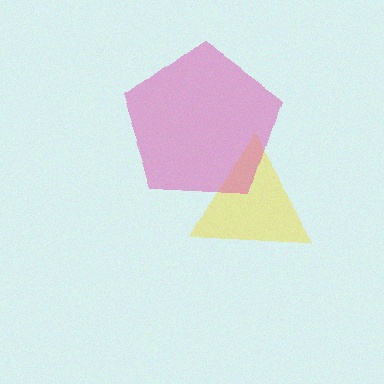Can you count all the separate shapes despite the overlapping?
Yes, there are 2 separate shapes.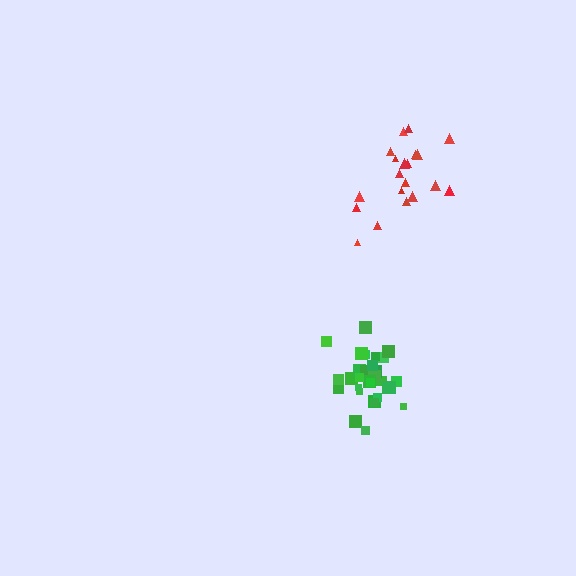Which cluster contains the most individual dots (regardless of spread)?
Green (32).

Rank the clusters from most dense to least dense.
green, red.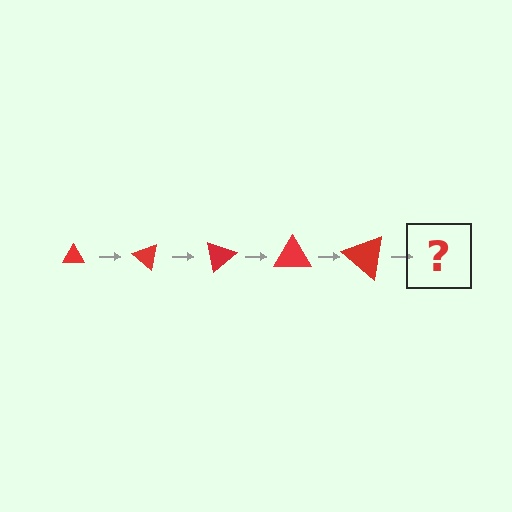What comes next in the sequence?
The next element should be a triangle, larger than the previous one and rotated 200 degrees from the start.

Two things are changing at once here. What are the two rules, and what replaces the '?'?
The two rules are that the triangle grows larger each step and it rotates 40 degrees each step. The '?' should be a triangle, larger than the previous one and rotated 200 degrees from the start.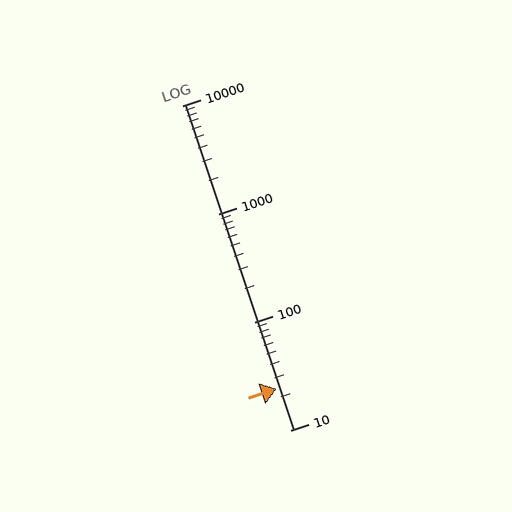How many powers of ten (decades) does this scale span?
The scale spans 3 decades, from 10 to 10000.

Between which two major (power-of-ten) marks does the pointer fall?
The pointer is between 10 and 100.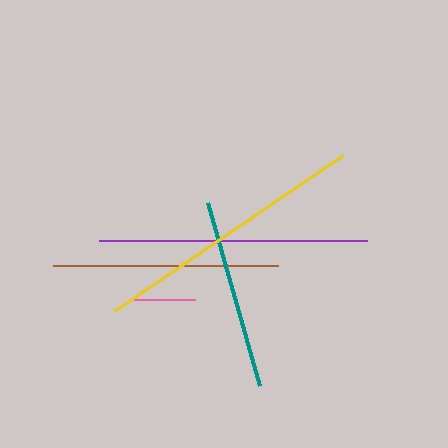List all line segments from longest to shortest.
From longest to shortest: yellow, purple, brown, teal, pink.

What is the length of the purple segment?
The purple segment is approximately 269 pixels long.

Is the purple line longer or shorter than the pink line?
The purple line is longer than the pink line.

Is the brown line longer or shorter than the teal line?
The brown line is longer than the teal line.